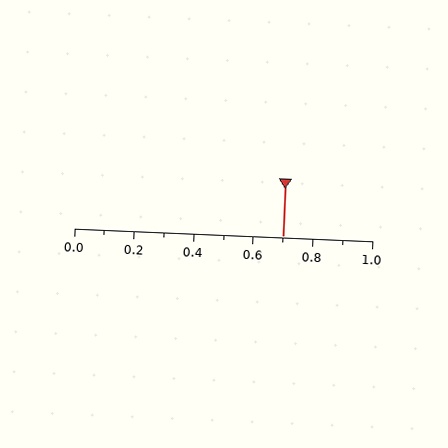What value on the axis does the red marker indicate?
The marker indicates approximately 0.7.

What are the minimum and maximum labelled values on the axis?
The axis runs from 0.0 to 1.0.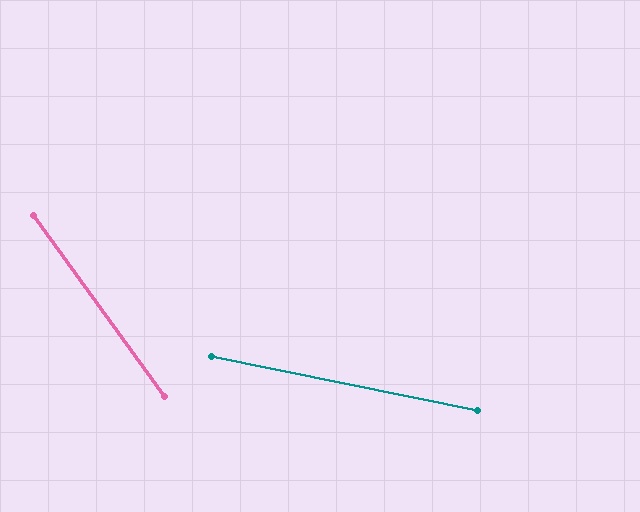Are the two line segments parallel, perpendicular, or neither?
Neither parallel nor perpendicular — they differ by about 43°.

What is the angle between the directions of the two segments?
Approximately 43 degrees.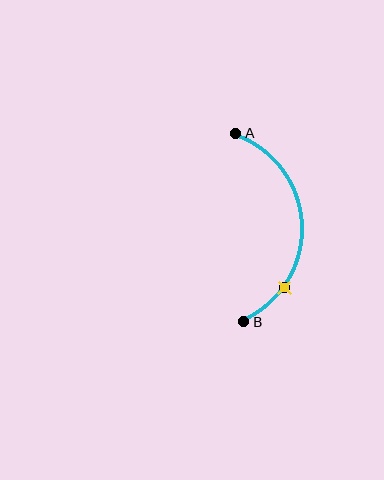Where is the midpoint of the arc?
The arc midpoint is the point on the curve farthest from the straight line joining A and B. It sits to the right of that line.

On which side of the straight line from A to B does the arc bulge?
The arc bulges to the right of the straight line connecting A and B.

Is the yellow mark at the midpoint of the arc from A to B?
No. The yellow mark lies on the arc but is closer to endpoint B. The arc midpoint would be at the point on the curve equidistant along the arc from both A and B.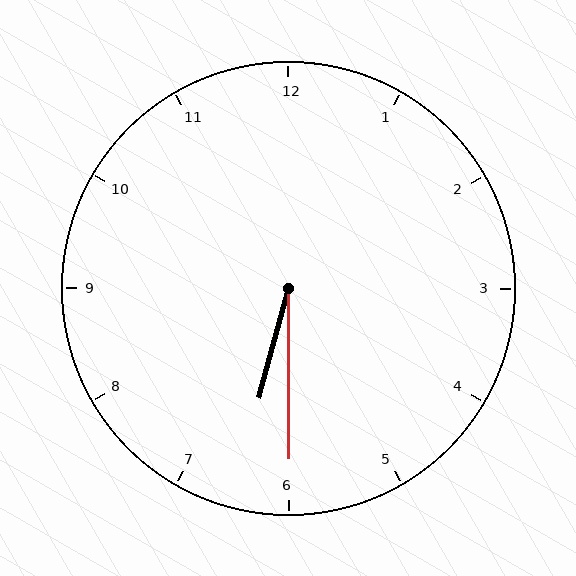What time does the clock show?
6:30.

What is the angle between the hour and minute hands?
Approximately 15 degrees.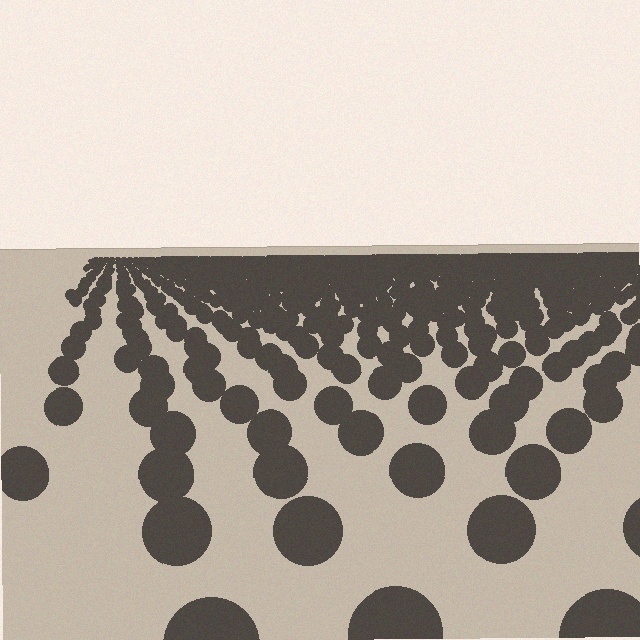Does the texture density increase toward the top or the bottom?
Density increases toward the top.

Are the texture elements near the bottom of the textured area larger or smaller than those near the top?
Larger. Near the bottom, elements are closer to the viewer and appear at a bigger on-screen size.